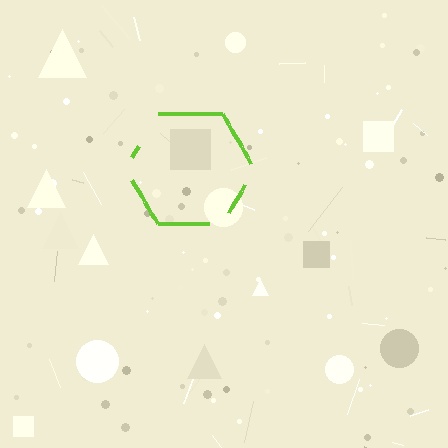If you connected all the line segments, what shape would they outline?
They would outline a hexagon.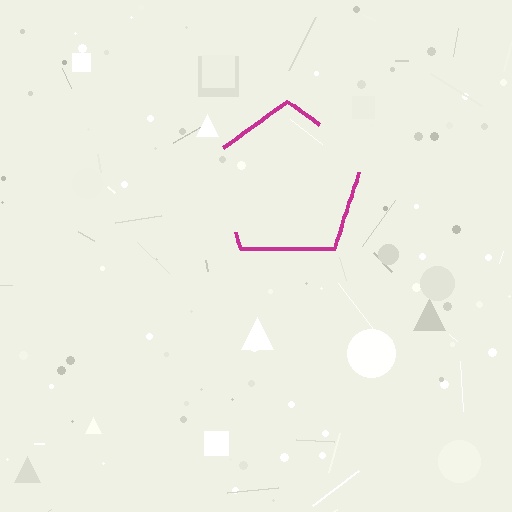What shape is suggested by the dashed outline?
The dashed outline suggests a pentagon.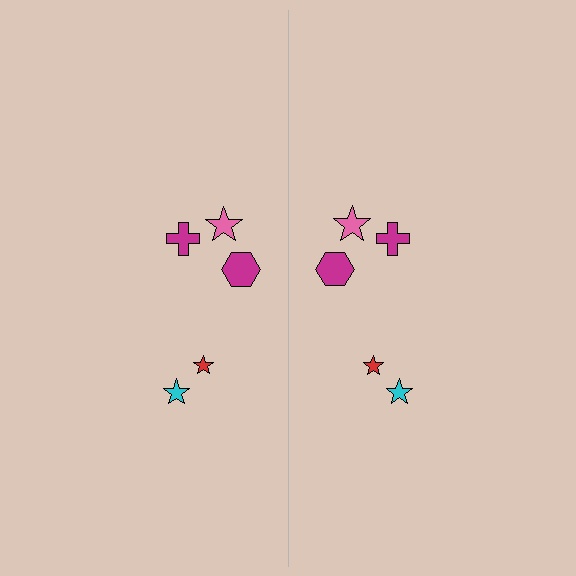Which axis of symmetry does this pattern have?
The pattern has a vertical axis of symmetry running through the center of the image.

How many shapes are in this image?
There are 10 shapes in this image.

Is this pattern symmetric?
Yes, this pattern has bilateral (reflection) symmetry.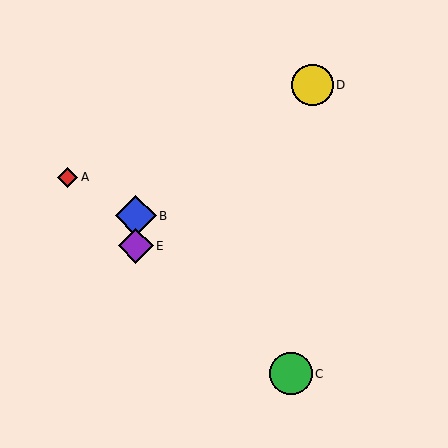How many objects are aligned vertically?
2 objects (B, E) are aligned vertically.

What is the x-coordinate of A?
Object A is at x≈68.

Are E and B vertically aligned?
Yes, both are at x≈136.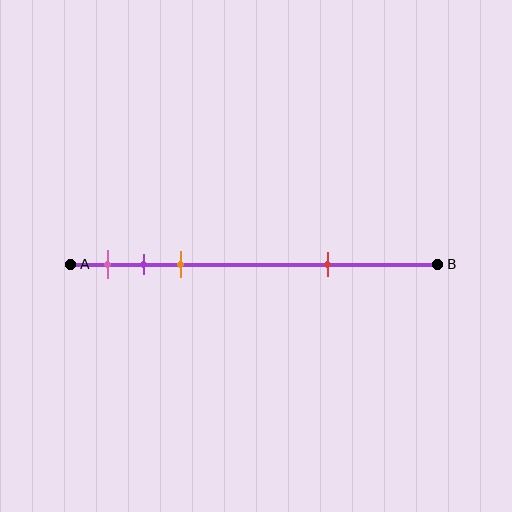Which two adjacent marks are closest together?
The purple and orange marks are the closest adjacent pair.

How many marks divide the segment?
There are 4 marks dividing the segment.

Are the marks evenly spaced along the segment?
No, the marks are not evenly spaced.